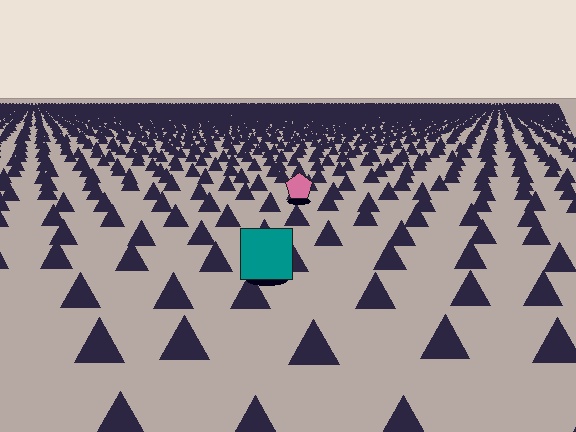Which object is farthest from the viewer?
The pink pentagon is farthest from the viewer. It appears smaller and the ground texture around it is denser.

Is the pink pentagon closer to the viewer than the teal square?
No. The teal square is closer — you can tell from the texture gradient: the ground texture is coarser near it.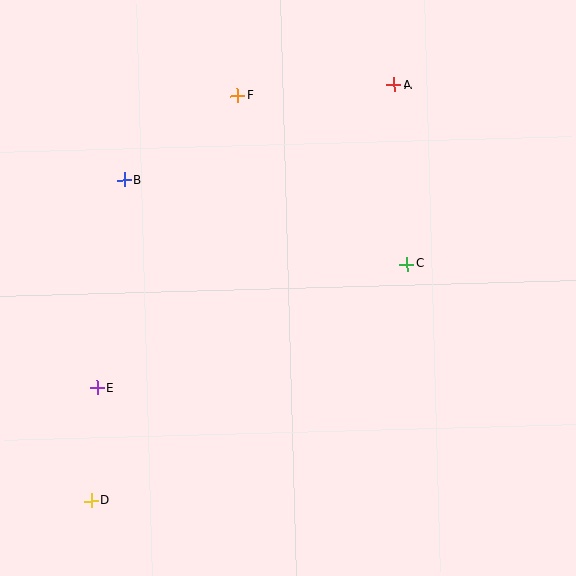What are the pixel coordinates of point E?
Point E is at (97, 388).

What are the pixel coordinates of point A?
Point A is at (394, 85).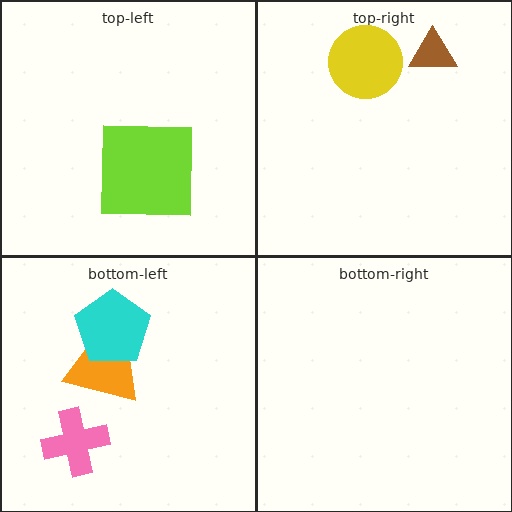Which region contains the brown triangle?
The top-right region.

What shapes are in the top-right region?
The brown triangle, the yellow circle.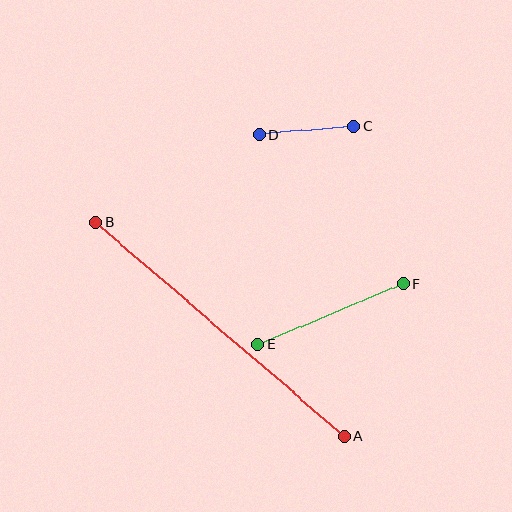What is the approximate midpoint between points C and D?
The midpoint is at approximately (307, 130) pixels.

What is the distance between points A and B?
The distance is approximately 328 pixels.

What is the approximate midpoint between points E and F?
The midpoint is at approximately (330, 314) pixels.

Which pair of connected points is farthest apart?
Points A and B are farthest apart.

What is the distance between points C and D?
The distance is approximately 95 pixels.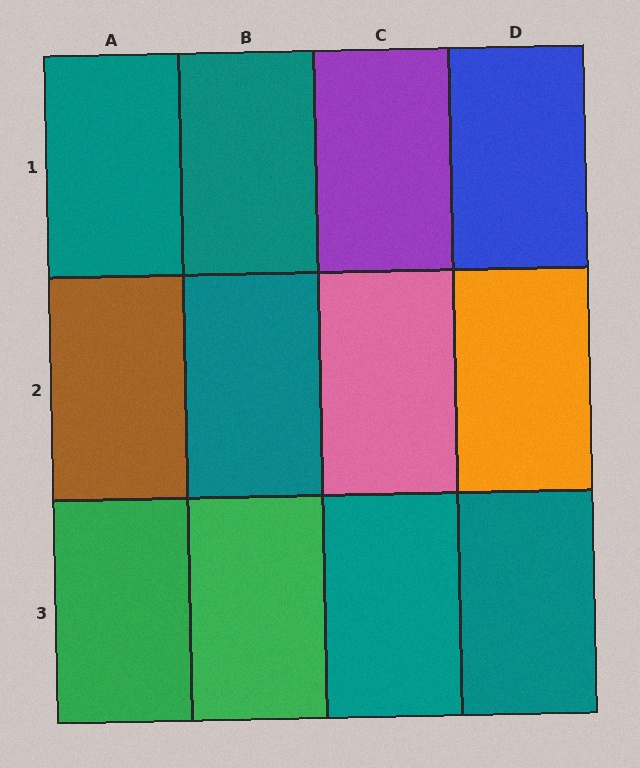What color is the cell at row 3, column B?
Green.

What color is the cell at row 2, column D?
Orange.